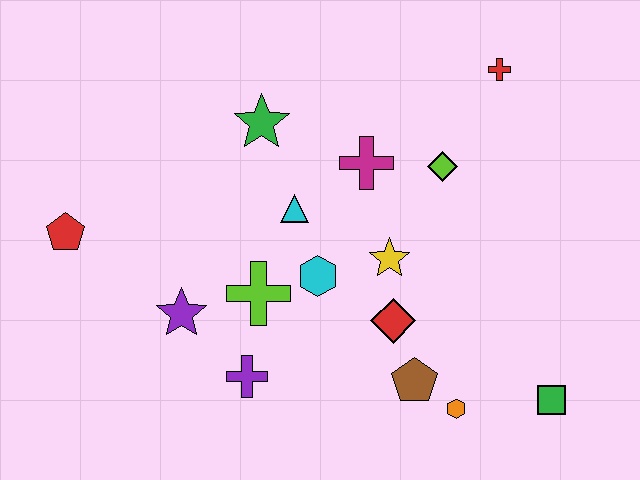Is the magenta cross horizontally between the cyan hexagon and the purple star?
No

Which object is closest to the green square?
The orange hexagon is closest to the green square.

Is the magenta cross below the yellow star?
No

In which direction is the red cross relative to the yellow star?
The red cross is above the yellow star.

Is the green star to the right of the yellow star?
No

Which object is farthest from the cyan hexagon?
The red cross is farthest from the cyan hexagon.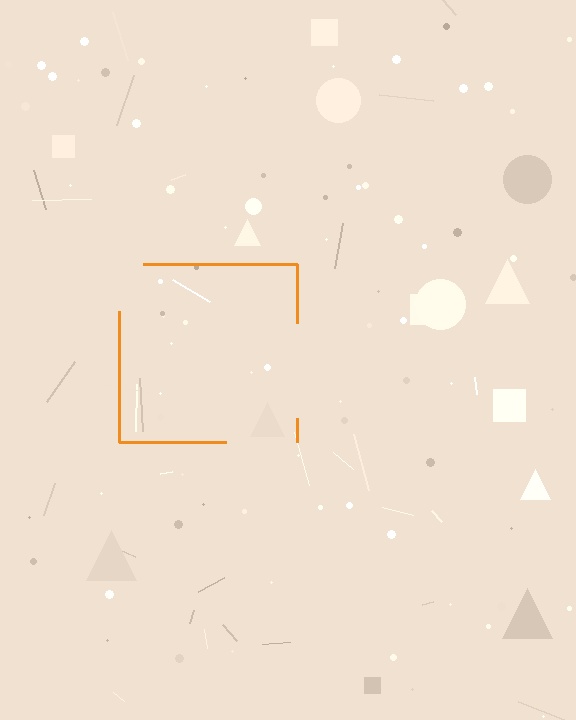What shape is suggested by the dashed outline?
The dashed outline suggests a square.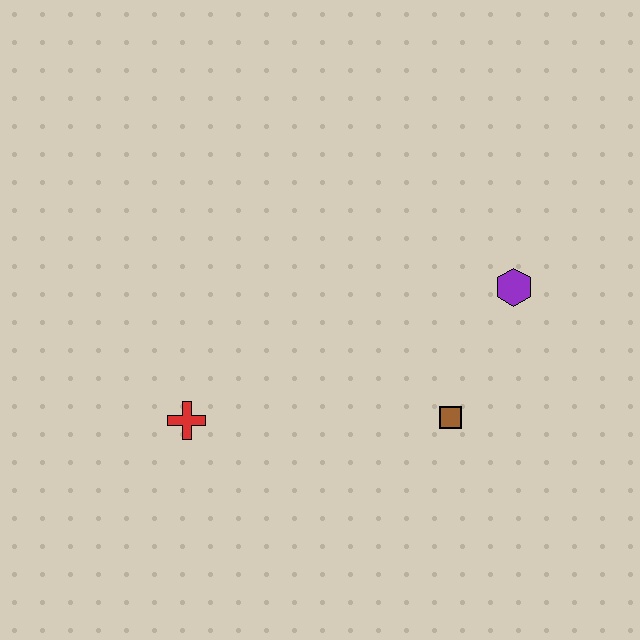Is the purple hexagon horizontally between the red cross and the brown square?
No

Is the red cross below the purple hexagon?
Yes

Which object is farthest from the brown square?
The red cross is farthest from the brown square.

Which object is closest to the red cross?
The brown square is closest to the red cross.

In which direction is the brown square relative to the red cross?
The brown square is to the right of the red cross.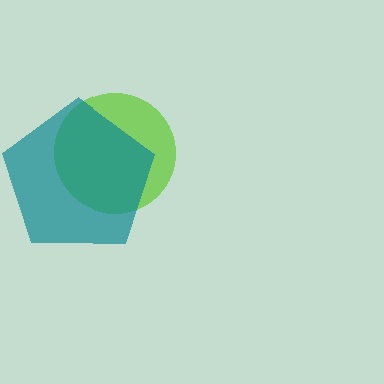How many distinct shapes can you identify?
There are 2 distinct shapes: a lime circle, a teal pentagon.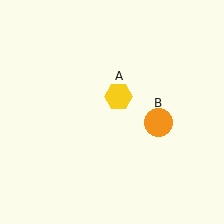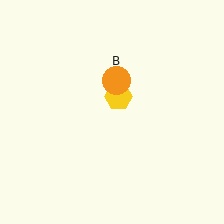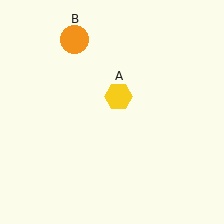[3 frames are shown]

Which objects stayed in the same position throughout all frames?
Yellow hexagon (object A) remained stationary.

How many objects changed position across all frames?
1 object changed position: orange circle (object B).